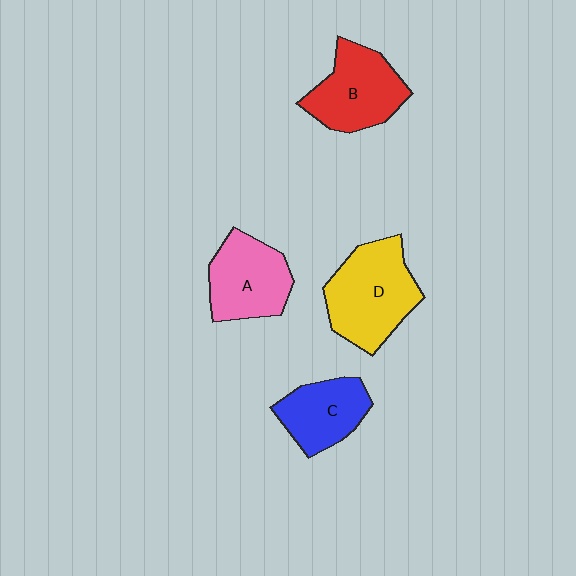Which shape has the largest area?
Shape D (yellow).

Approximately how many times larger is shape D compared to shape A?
Approximately 1.3 times.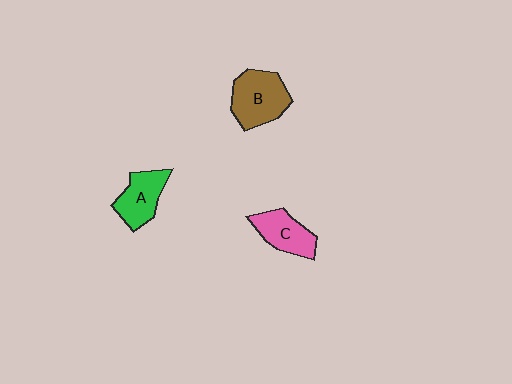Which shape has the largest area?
Shape B (brown).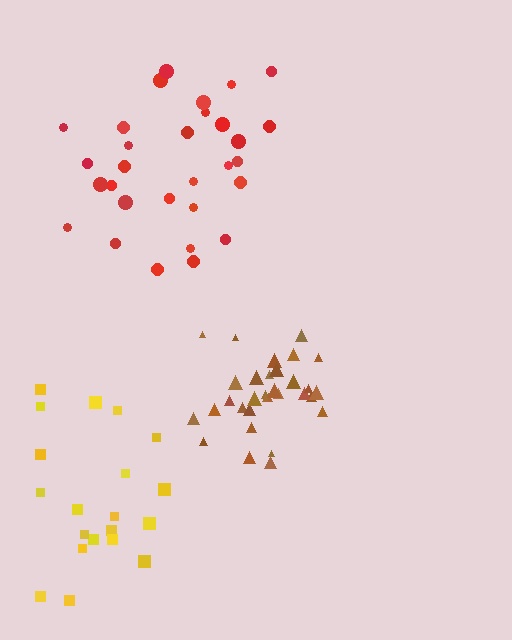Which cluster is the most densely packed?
Brown.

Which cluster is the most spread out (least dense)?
Yellow.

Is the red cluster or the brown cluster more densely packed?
Brown.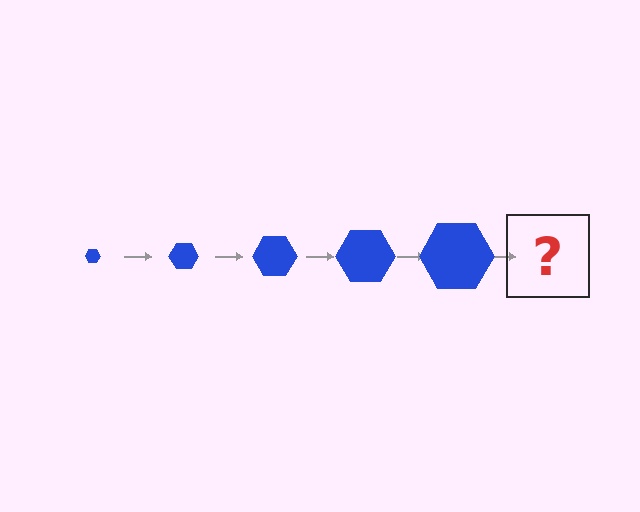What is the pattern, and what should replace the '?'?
The pattern is that the hexagon gets progressively larger each step. The '?' should be a blue hexagon, larger than the previous one.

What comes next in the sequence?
The next element should be a blue hexagon, larger than the previous one.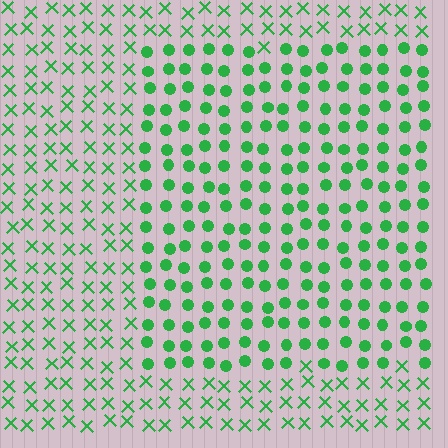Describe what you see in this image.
The image is filled with small green elements arranged in a uniform grid. A rectangle-shaped region contains circles, while the surrounding area contains X marks. The boundary is defined purely by the change in element shape.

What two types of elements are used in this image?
The image uses circles inside the rectangle region and X marks outside it.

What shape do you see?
I see a rectangle.